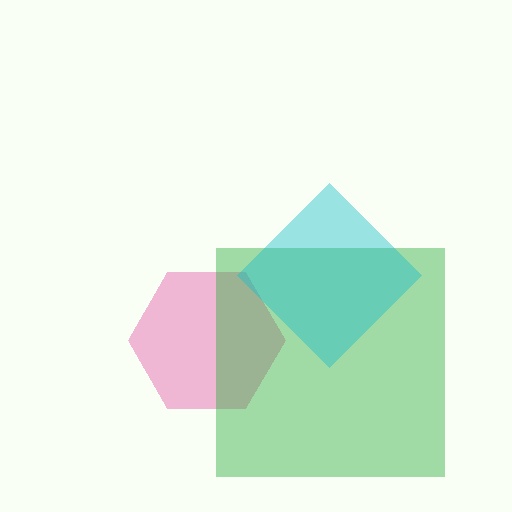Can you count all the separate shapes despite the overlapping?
Yes, there are 3 separate shapes.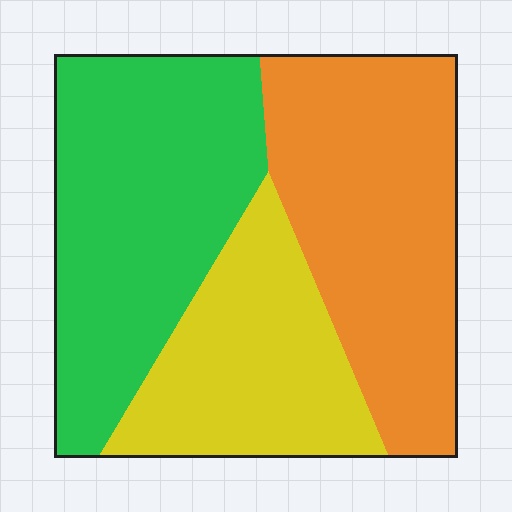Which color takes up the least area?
Yellow, at roughly 25%.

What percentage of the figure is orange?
Orange takes up between a quarter and a half of the figure.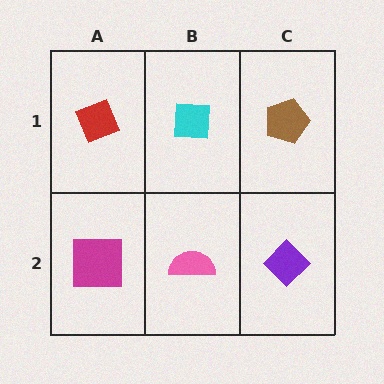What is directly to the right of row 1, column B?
A brown pentagon.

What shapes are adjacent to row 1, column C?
A purple diamond (row 2, column C), a cyan square (row 1, column B).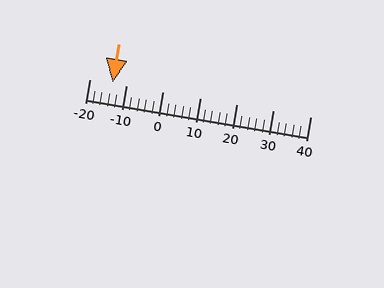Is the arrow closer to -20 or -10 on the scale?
The arrow is closer to -10.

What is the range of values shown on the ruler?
The ruler shows values from -20 to 40.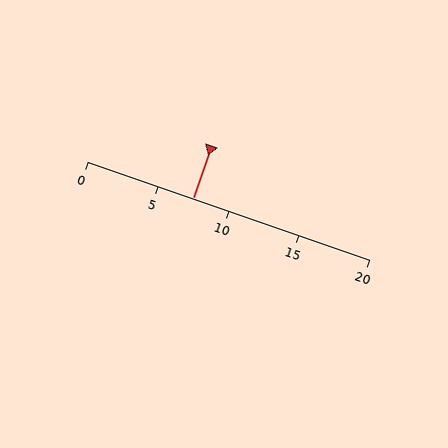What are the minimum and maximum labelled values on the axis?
The axis runs from 0 to 20.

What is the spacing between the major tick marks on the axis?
The major ticks are spaced 5 apart.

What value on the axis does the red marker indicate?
The marker indicates approximately 7.5.